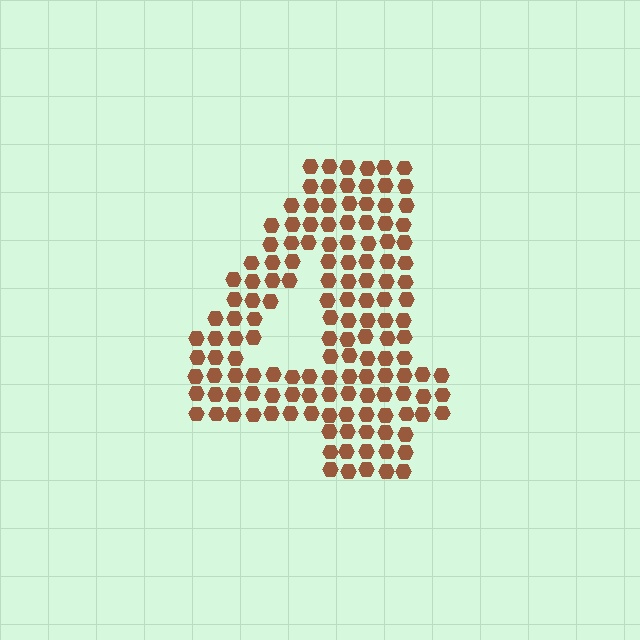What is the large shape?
The large shape is the digit 4.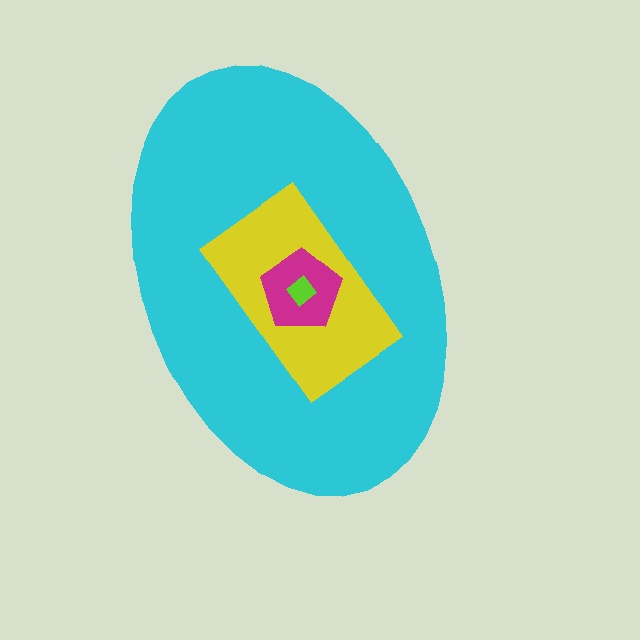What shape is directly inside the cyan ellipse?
The yellow rectangle.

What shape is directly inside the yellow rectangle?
The magenta pentagon.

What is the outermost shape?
The cyan ellipse.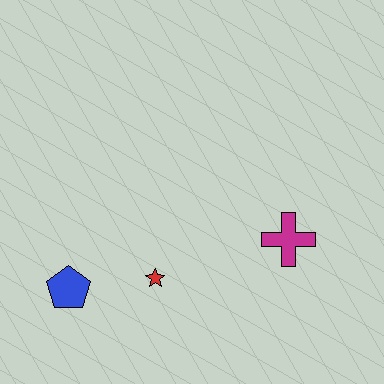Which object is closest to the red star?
The blue pentagon is closest to the red star.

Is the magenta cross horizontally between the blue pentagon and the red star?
No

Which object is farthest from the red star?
The magenta cross is farthest from the red star.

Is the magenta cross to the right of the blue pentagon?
Yes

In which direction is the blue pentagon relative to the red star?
The blue pentagon is to the left of the red star.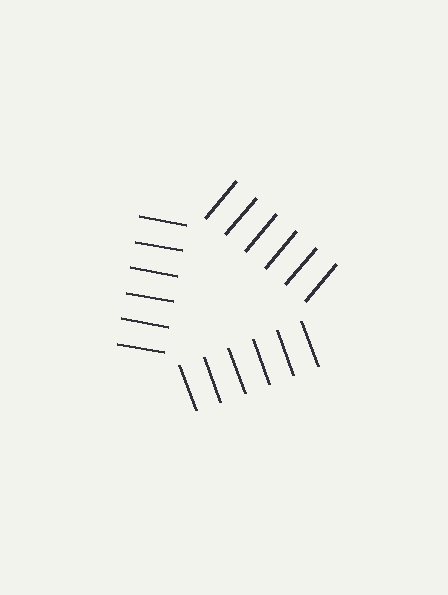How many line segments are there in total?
18 — 6 along each of the 3 edges.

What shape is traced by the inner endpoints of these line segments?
An illusory triangle — the line segments terminate on its edges but no continuous stroke is drawn.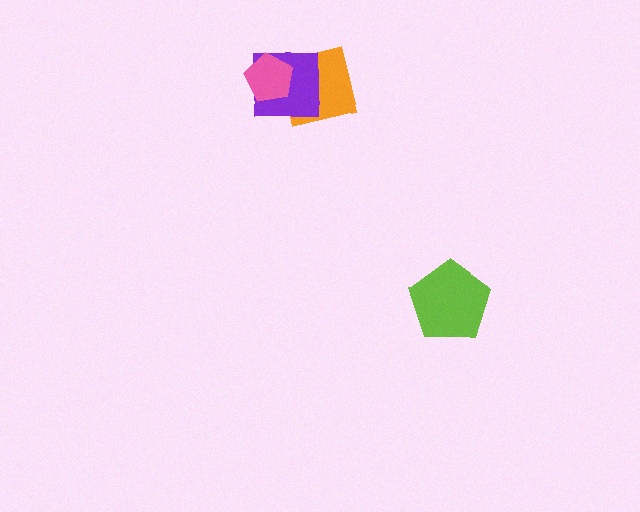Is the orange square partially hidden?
Yes, it is partially covered by another shape.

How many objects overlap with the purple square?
2 objects overlap with the purple square.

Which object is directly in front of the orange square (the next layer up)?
The purple square is directly in front of the orange square.